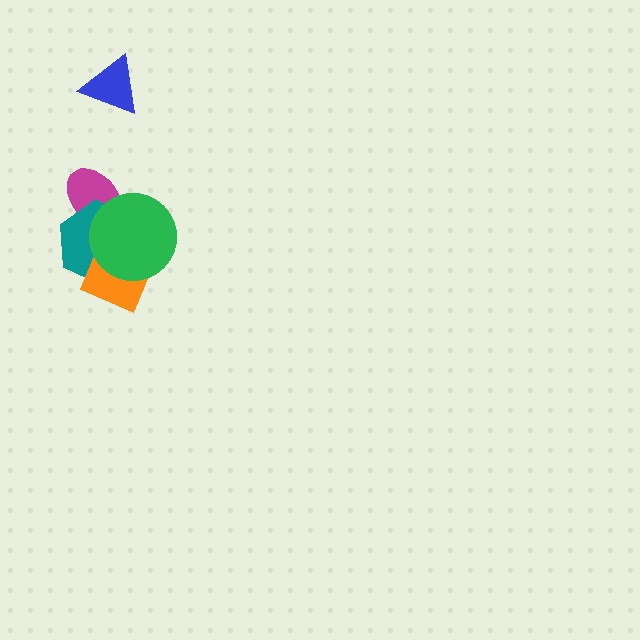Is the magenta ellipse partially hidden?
Yes, it is partially covered by another shape.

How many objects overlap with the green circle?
3 objects overlap with the green circle.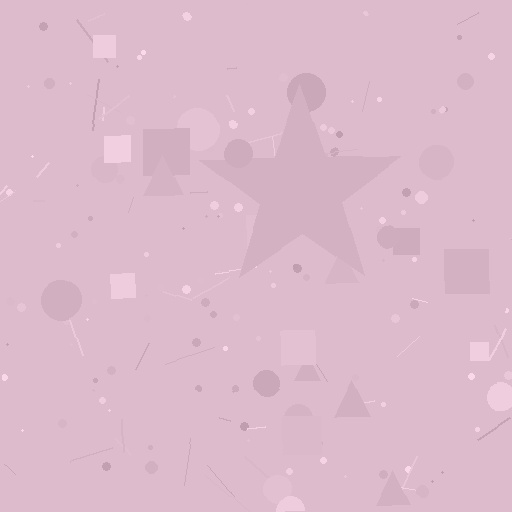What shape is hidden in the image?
A star is hidden in the image.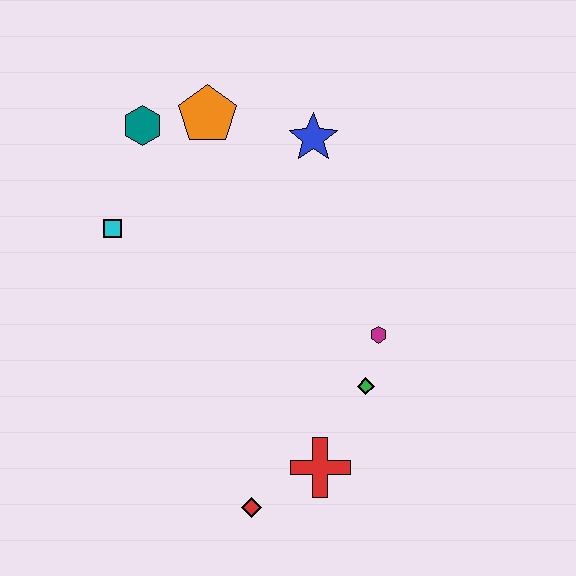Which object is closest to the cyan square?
The teal hexagon is closest to the cyan square.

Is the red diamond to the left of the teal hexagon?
No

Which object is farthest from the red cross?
The teal hexagon is farthest from the red cross.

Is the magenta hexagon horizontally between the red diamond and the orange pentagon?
No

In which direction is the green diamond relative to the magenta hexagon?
The green diamond is below the magenta hexagon.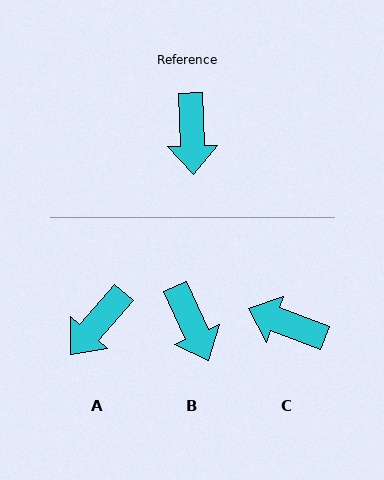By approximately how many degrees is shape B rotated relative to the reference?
Approximately 22 degrees counter-clockwise.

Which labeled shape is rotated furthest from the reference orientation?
C, about 113 degrees away.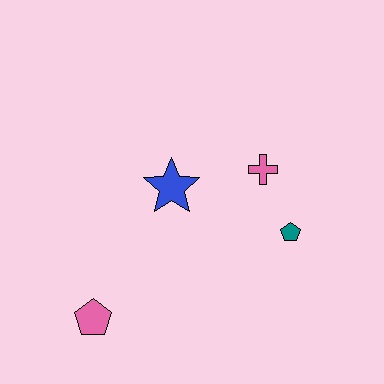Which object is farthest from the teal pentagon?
The pink pentagon is farthest from the teal pentagon.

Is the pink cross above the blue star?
Yes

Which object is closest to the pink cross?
The teal pentagon is closest to the pink cross.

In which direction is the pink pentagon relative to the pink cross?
The pink pentagon is to the left of the pink cross.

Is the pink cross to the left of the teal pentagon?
Yes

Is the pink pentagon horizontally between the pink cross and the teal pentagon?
No